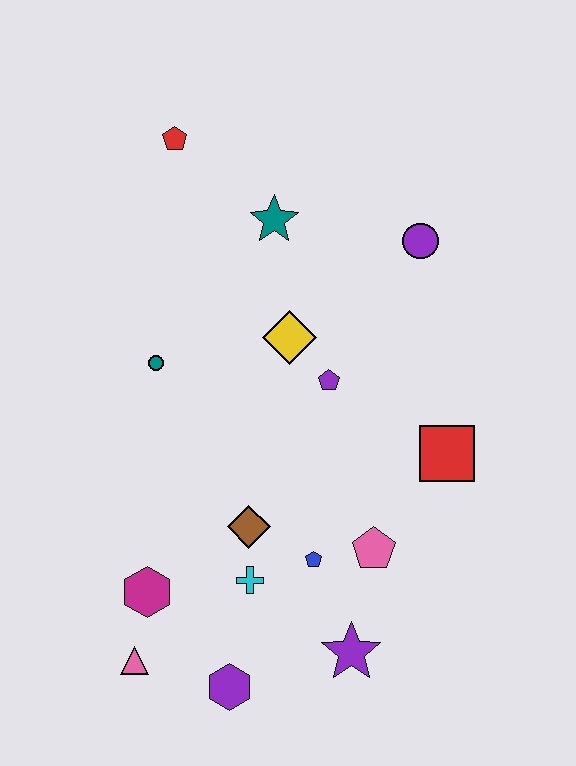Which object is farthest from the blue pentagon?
The red pentagon is farthest from the blue pentagon.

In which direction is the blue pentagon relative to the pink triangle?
The blue pentagon is to the right of the pink triangle.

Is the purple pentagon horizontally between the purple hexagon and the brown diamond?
No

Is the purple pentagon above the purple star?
Yes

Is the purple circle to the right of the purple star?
Yes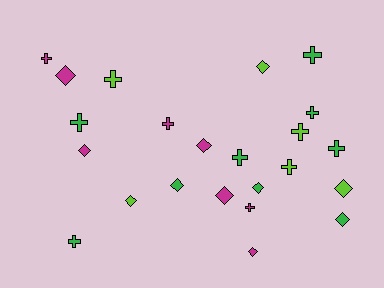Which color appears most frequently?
Green, with 9 objects.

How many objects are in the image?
There are 23 objects.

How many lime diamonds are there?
There are 3 lime diamonds.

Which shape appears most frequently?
Cross, with 12 objects.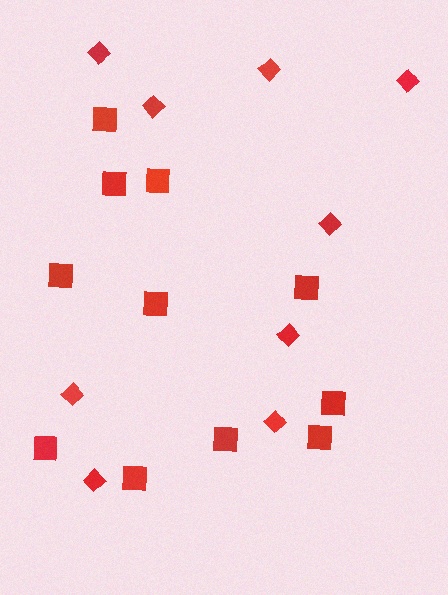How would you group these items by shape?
There are 2 groups: one group of squares (11) and one group of diamonds (9).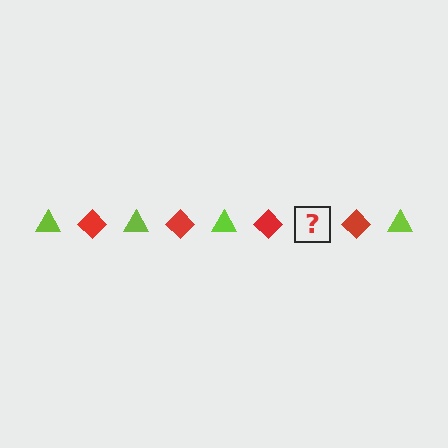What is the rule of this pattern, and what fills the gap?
The rule is that the pattern alternates between lime triangle and red diamond. The gap should be filled with a lime triangle.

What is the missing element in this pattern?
The missing element is a lime triangle.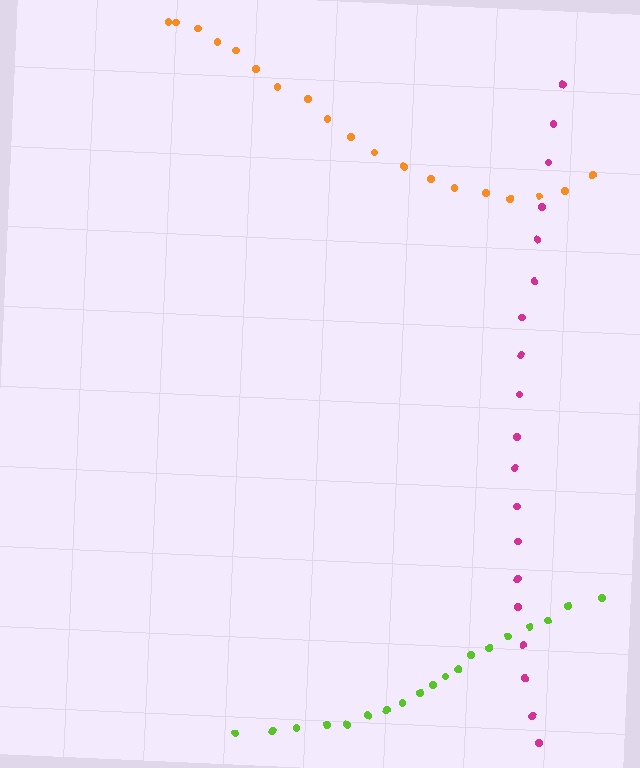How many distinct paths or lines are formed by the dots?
There are 3 distinct paths.